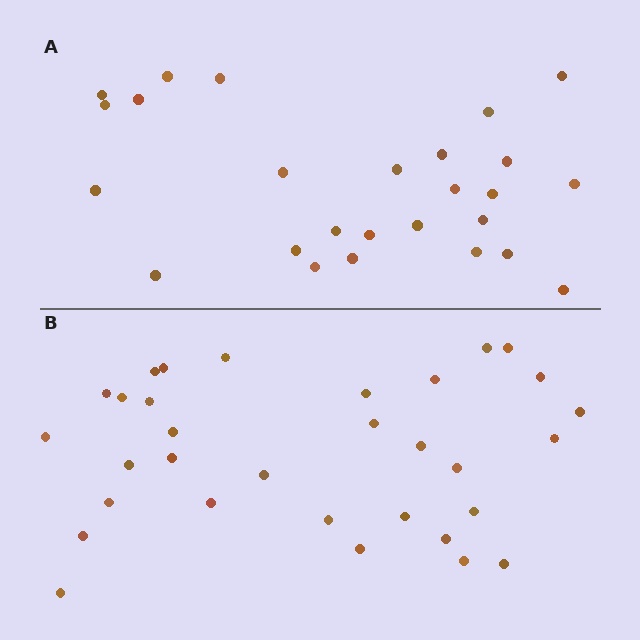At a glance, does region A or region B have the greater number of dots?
Region B (the bottom region) has more dots.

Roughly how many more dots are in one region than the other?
Region B has about 6 more dots than region A.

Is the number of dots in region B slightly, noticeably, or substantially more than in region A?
Region B has only slightly more — the two regions are fairly close. The ratio is roughly 1.2 to 1.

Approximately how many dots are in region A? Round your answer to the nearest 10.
About 30 dots. (The exact count is 26, which rounds to 30.)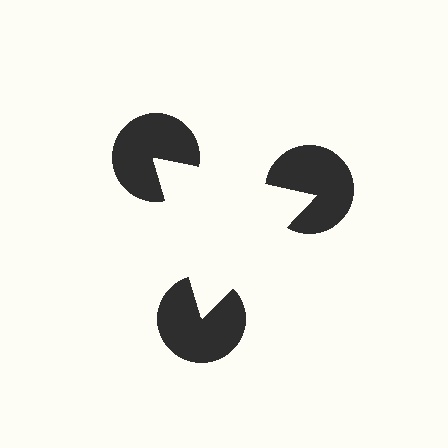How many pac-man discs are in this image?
There are 3 — one at each vertex of the illusory triangle.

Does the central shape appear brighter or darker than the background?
It typically appears slightly brighter than the background, even though no actual brightness change is drawn.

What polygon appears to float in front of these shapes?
An illusory triangle — its edges are inferred from the aligned wedge cuts in the pac-man discs, not physically drawn.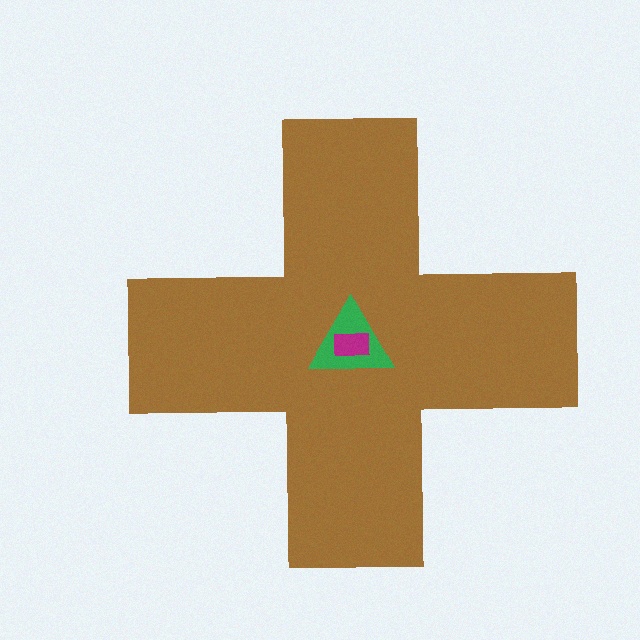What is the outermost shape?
The brown cross.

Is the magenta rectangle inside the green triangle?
Yes.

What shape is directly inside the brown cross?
The green triangle.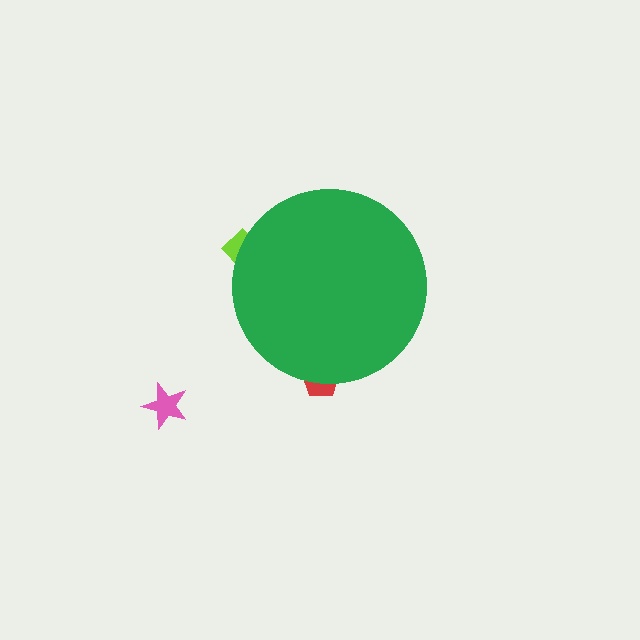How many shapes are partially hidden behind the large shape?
2 shapes are partially hidden.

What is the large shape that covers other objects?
A green circle.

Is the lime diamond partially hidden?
Yes, the lime diamond is partially hidden behind the green circle.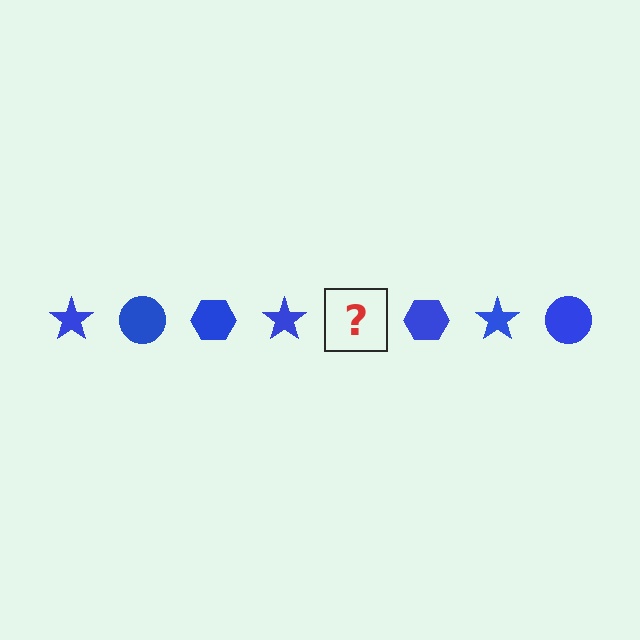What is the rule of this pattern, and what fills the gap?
The rule is that the pattern cycles through star, circle, hexagon shapes in blue. The gap should be filled with a blue circle.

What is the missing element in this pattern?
The missing element is a blue circle.